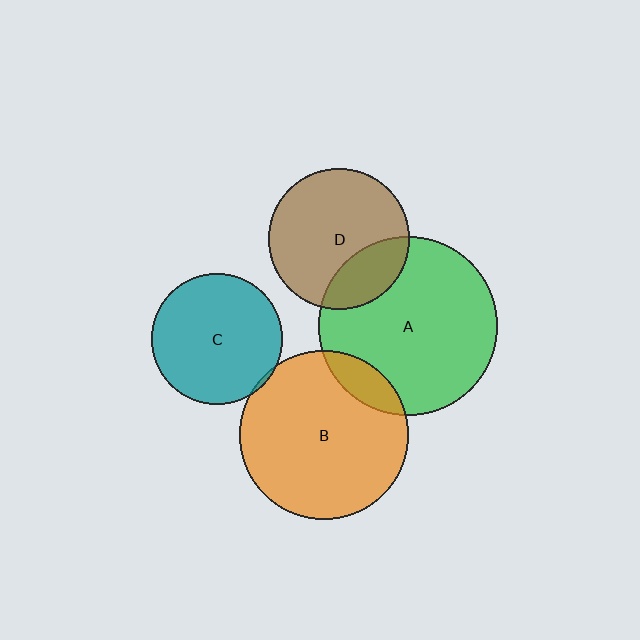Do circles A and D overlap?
Yes.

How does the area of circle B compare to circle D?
Approximately 1.4 times.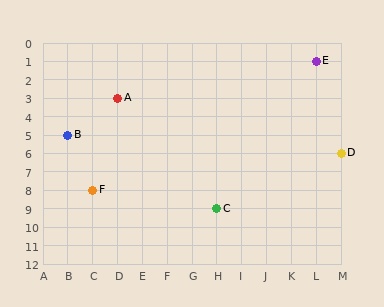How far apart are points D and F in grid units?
Points D and F are 10 columns and 2 rows apart (about 10.2 grid units diagonally).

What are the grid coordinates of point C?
Point C is at grid coordinates (H, 9).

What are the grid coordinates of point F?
Point F is at grid coordinates (C, 8).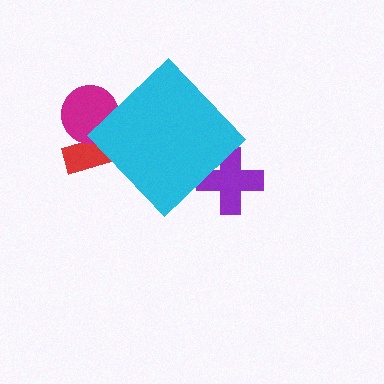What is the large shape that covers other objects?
A cyan diamond.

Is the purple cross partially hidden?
Yes, the purple cross is partially hidden behind the cyan diamond.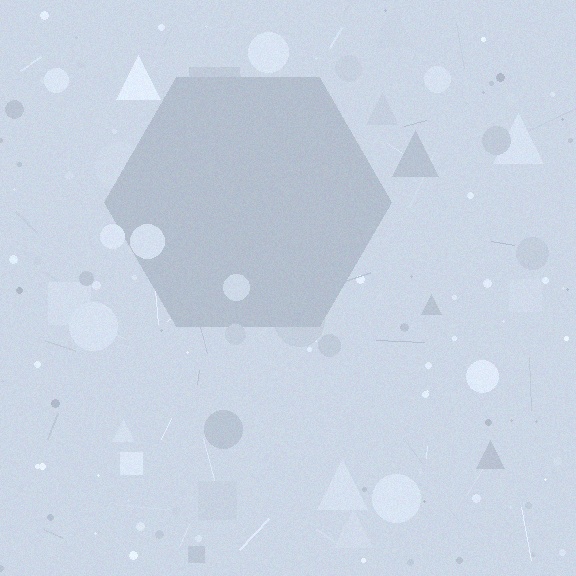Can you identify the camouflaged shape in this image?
The camouflaged shape is a hexagon.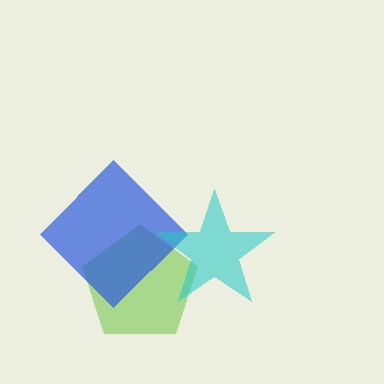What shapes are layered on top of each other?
The layered shapes are: a lime pentagon, a blue diamond, a cyan star.